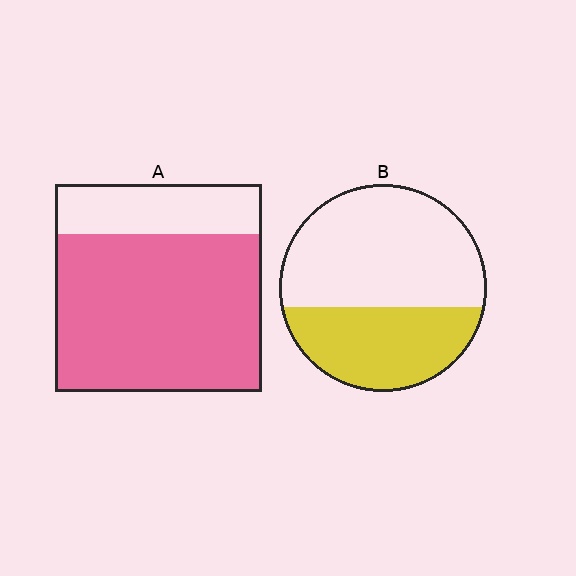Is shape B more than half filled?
No.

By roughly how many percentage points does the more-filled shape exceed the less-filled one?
By roughly 40 percentage points (A over B).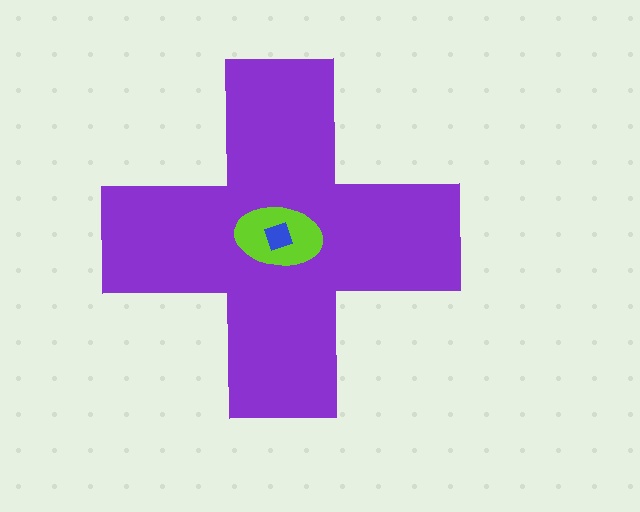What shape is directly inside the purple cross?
The lime ellipse.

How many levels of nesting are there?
3.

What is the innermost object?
The blue square.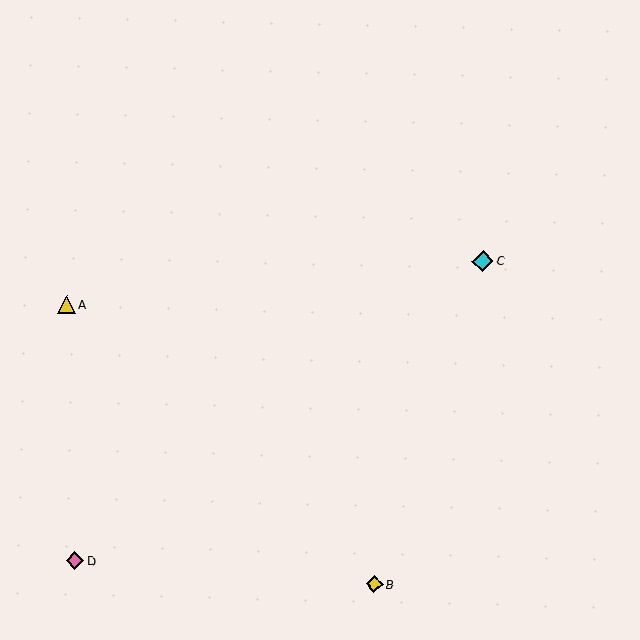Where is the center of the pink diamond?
The center of the pink diamond is at (75, 561).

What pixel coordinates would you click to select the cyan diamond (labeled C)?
Click at (483, 261) to select the cyan diamond C.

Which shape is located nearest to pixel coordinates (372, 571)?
The yellow diamond (labeled B) at (374, 584) is nearest to that location.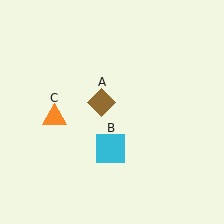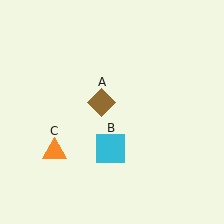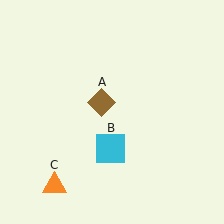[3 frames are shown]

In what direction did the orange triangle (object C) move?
The orange triangle (object C) moved down.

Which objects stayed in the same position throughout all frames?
Brown diamond (object A) and cyan square (object B) remained stationary.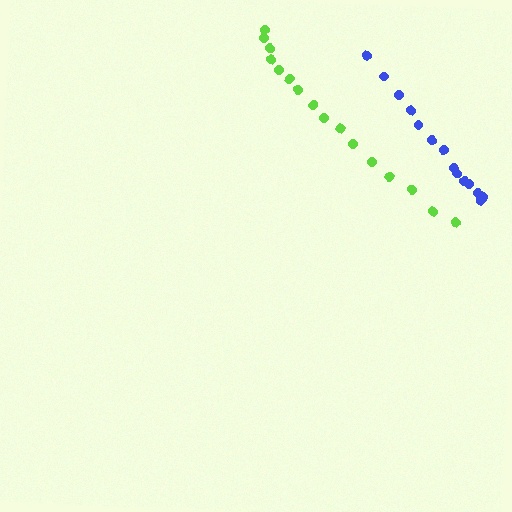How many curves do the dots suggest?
There are 2 distinct paths.